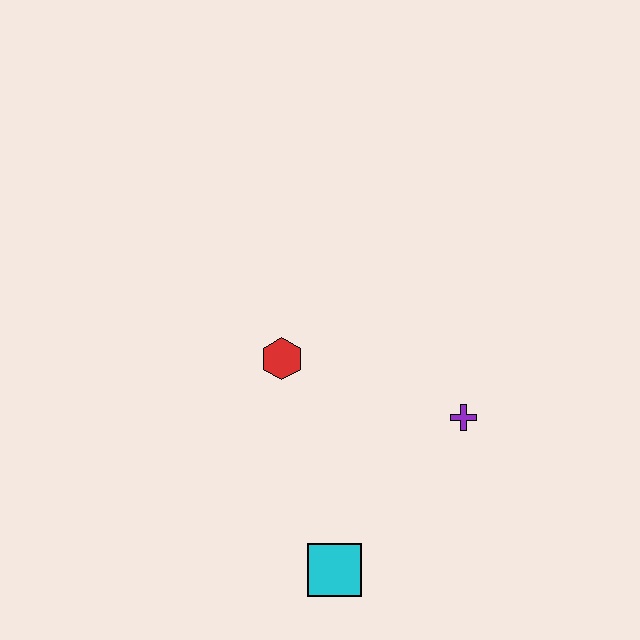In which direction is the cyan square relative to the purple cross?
The cyan square is below the purple cross.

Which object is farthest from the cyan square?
The red hexagon is farthest from the cyan square.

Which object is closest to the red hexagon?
The purple cross is closest to the red hexagon.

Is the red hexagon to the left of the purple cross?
Yes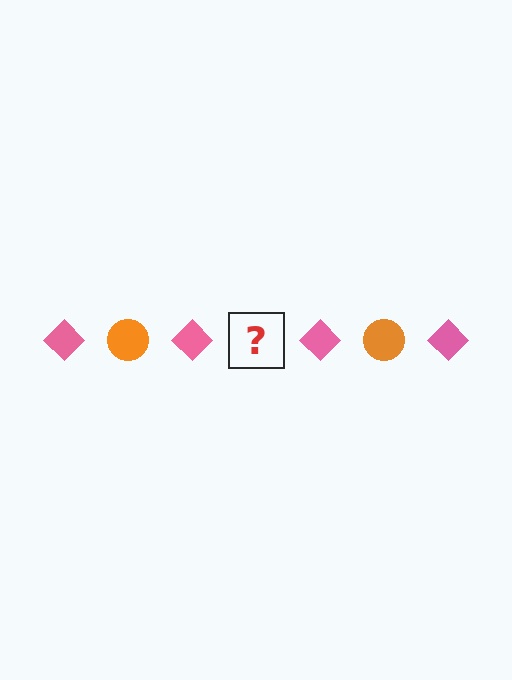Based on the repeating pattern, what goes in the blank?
The blank should be an orange circle.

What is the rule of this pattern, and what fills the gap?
The rule is that the pattern alternates between pink diamond and orange circle. The gap should be filled with an orange circle.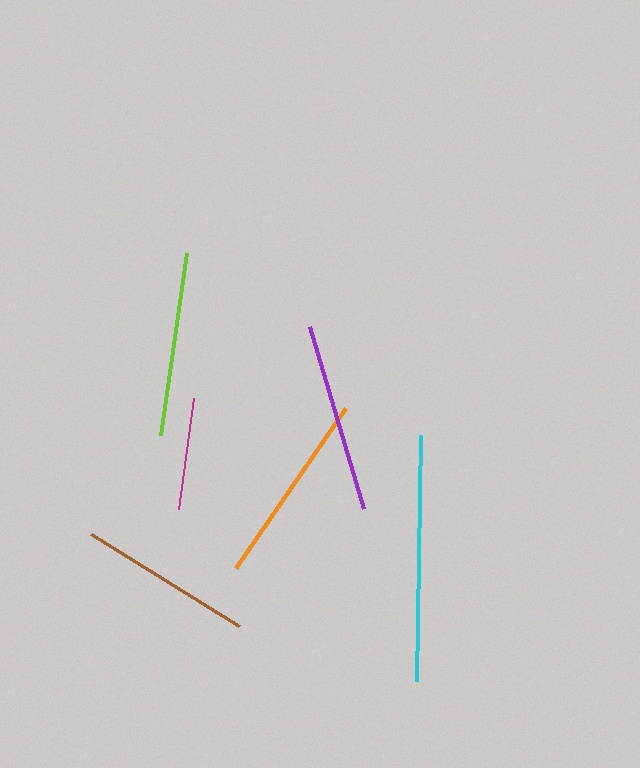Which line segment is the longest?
The cyan line is the longest at approximately 246 pixels.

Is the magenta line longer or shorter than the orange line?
The orange line is longer than the magenta line.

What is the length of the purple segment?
The purple segment is approximately 190 pixels long.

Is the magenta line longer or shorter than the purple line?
The purple line is longer than the magenta line.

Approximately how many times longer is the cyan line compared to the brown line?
The cyan line is approximately 1.4 times the length of the brown line.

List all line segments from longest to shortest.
From longest to shortest: cyan, orange, purple, lime, brown, magenta.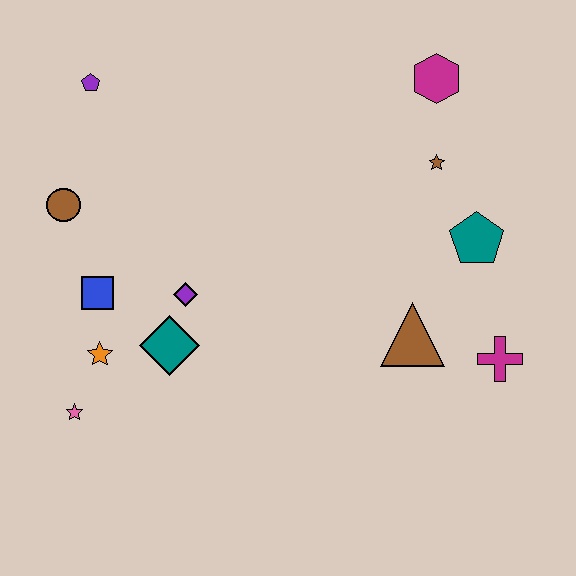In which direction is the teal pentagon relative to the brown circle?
The teal pentagon is to the right of the brown circle.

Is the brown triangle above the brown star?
No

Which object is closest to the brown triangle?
The magenta cross is closest to the brown triangle.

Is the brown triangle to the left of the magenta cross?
Yes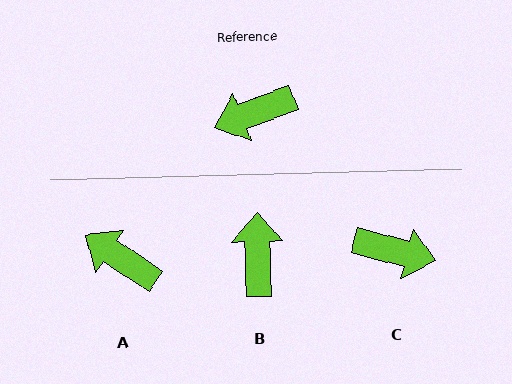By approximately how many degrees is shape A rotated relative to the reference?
Approximately 54 degrees clockwise.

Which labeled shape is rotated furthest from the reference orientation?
C, about 145 degrees away.